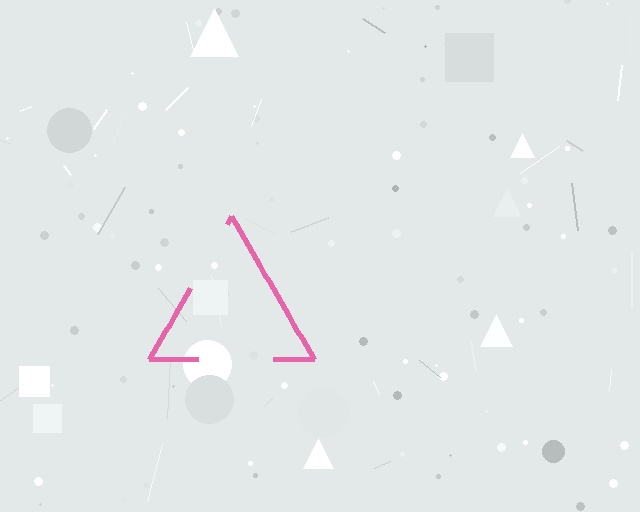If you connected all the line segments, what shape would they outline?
They would outline a triangle.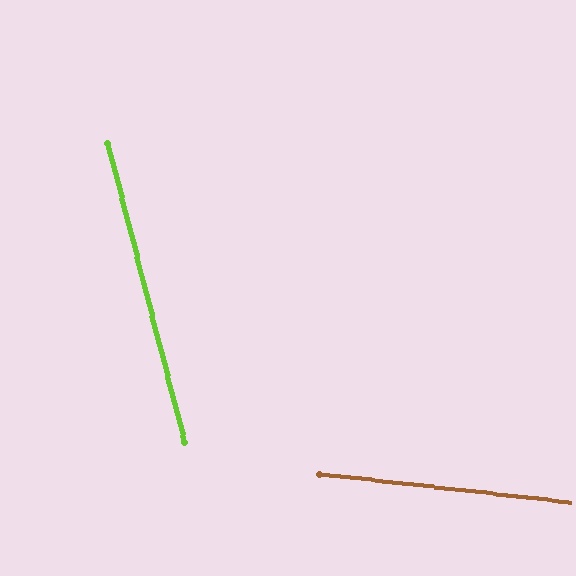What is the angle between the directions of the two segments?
Approximately 69 degrees.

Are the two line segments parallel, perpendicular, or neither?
Neither parallel nor perpendicular — they differ by about 69°.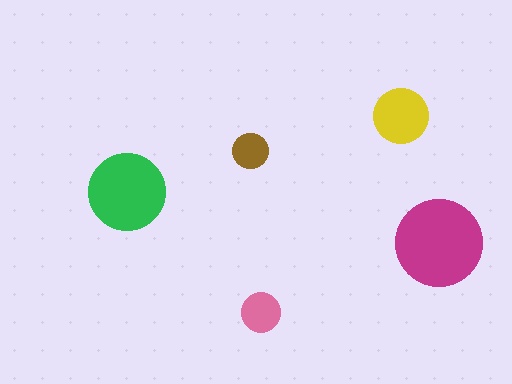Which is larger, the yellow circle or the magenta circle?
The magenta one.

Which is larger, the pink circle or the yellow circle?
The yellow one.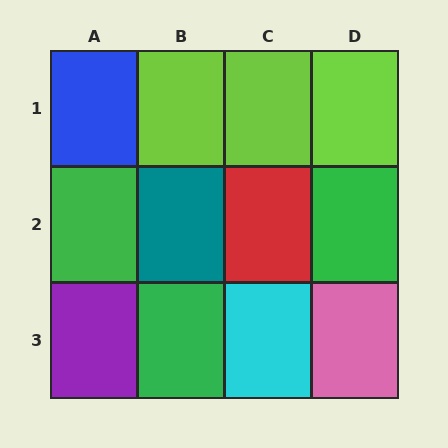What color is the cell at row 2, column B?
Teal.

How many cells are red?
1 cell is red.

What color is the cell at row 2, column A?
Green.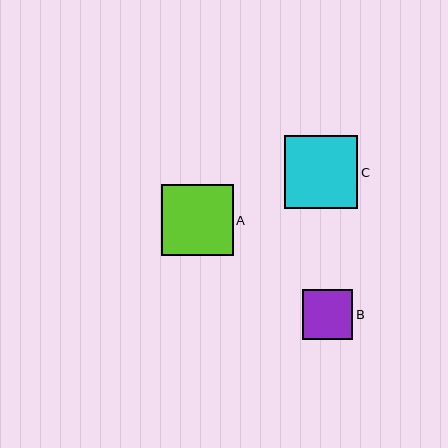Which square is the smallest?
Square B is the smallest with a size of approximately 50 pixels.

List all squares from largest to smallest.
From largest to smallest: C, A, B.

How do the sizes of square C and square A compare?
Square C and square A are approximately the same size.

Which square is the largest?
Square C is the largest with a size of approximately 73 pixels.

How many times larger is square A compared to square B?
Square A is approximately 1.4 times the size of square B.